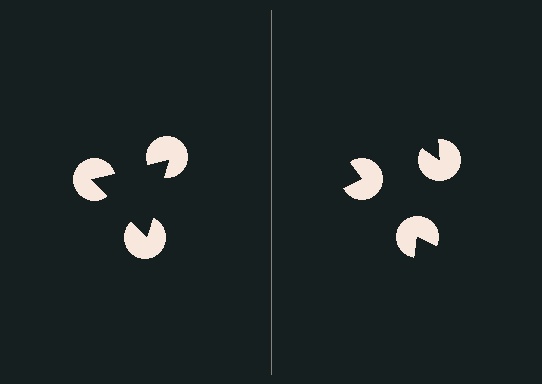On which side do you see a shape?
An illusory triangle appears on the left side. On the right side the wedge cuts are rotated, so no coherent shape forms.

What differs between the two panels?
The pac-man discs are positioned identically on both sides; only the wedge orientations differ. On the left they align to a triangle; on the right they are misaligned.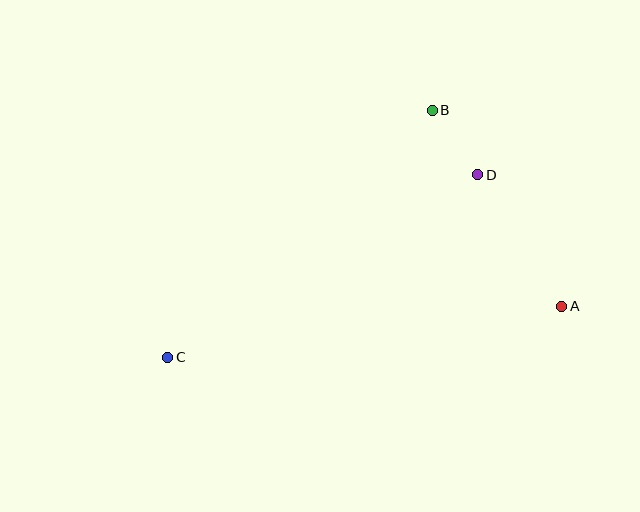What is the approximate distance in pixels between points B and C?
The distance between B and C is approximately 362 pixels.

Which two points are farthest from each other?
Points A and C are farthest from each other.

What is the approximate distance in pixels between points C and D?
The distance between C and D is approximately 360 pixels.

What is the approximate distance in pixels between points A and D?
The distance between A and D is approximately 156 pixels.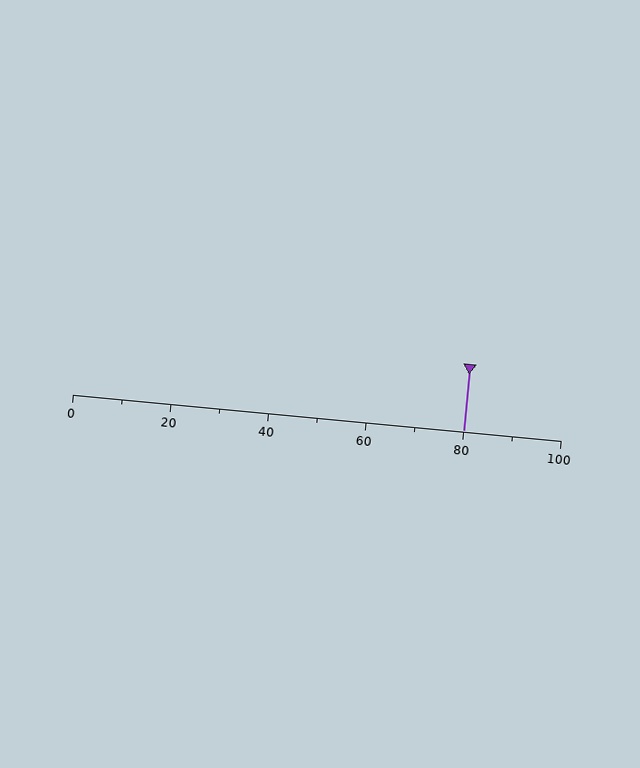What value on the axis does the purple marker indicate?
The marker indicates approximately 80.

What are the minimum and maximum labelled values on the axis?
The axis runs from 0 to 100.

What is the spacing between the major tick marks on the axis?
The major ticks are spaced 20 apart.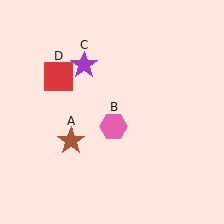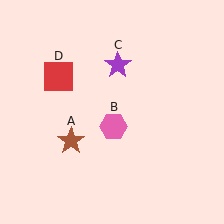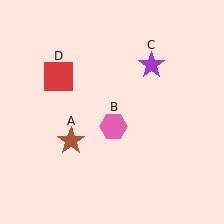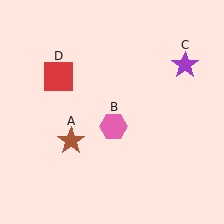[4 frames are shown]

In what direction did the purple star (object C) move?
The purple star (object C) moved right.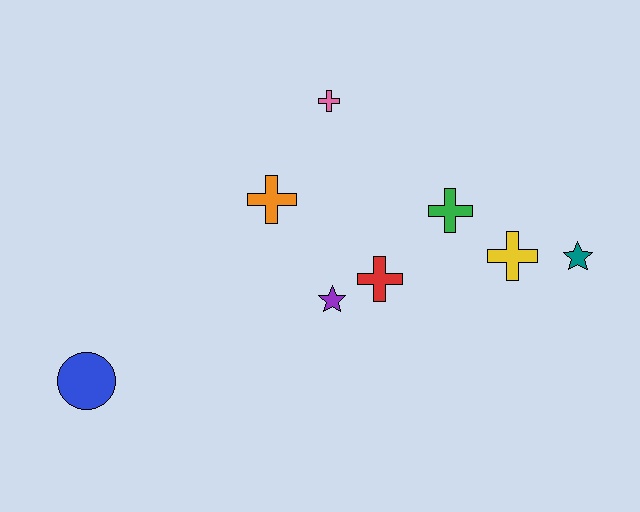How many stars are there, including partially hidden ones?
There are 2 stars.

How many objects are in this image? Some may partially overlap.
There are 8 objects.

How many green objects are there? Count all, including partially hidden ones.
There is 1 green object.